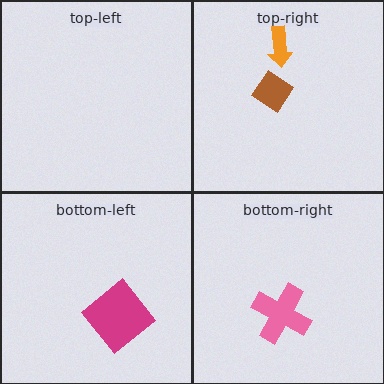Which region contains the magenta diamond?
The bottom-left region.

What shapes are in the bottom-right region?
The pink cross.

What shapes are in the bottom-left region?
The magenta diamond.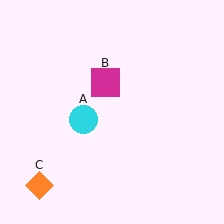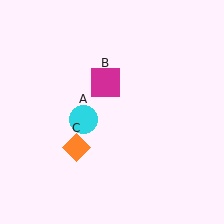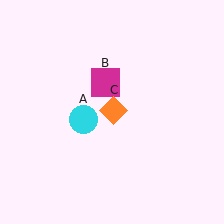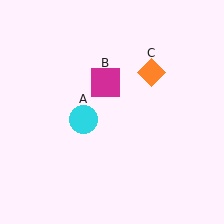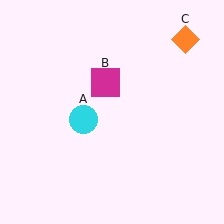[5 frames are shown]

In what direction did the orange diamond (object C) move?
The orange diamond (object C) moved up and to the right.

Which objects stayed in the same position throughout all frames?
Cyan circle (object A) and magenta square (object B) remained stationary.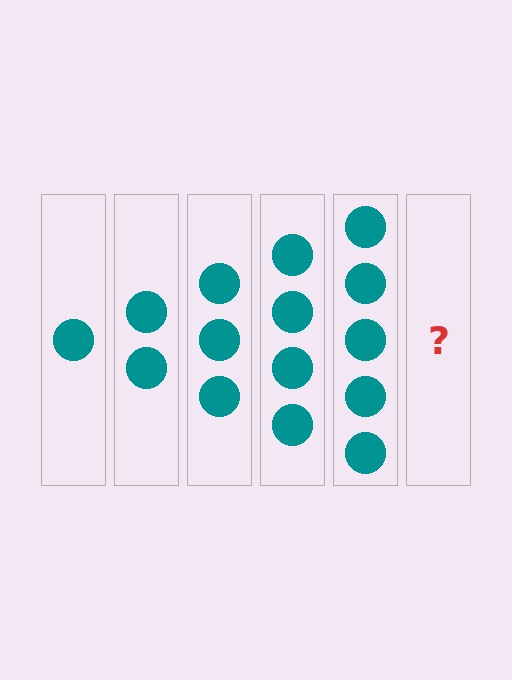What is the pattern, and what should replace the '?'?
The pattern is that each step adds one more circle. The '?' should be 6 circles.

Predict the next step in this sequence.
The next step is 6 circles.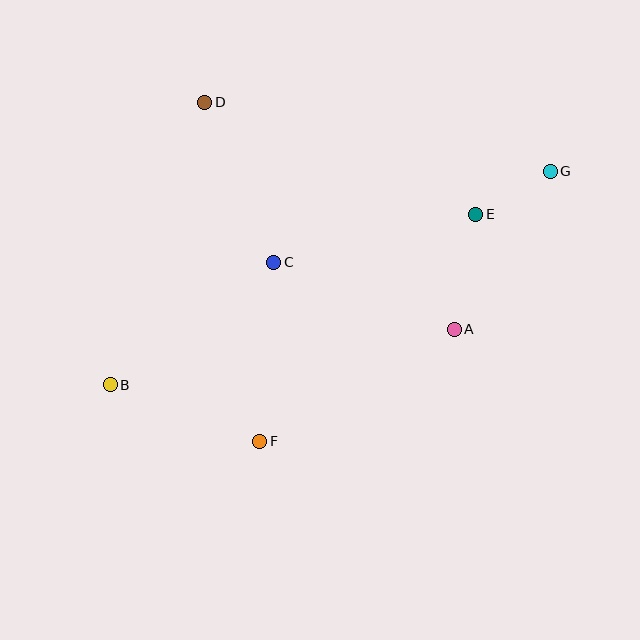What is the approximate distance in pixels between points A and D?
The distance between A and D is approximately 337 pixels.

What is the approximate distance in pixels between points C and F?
The distance between C and F is approximately 180 pixels.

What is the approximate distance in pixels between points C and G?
The distance between C and G is approximately 291 pixels.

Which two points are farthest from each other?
Points B and G are farthest from each other.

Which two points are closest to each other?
Points E and G are closest to each other.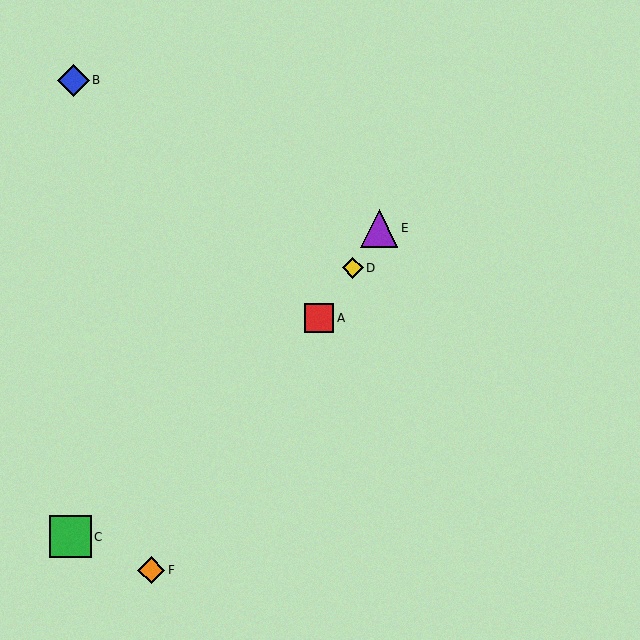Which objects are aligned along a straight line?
Objects A, D, E, F are aligned along a straight line.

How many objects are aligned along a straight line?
4 objects (A, D, E, F) are aligned along a straight line.